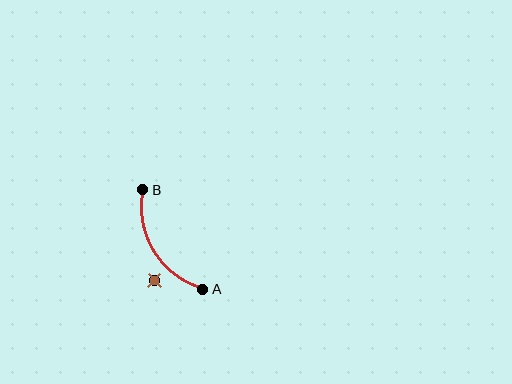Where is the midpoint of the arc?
The arc midpoint is the point on the curve farthest from the straight line joining A and B. It sits to the left of that line.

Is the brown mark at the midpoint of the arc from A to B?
No — the brown mark does not lie on the arc at all. It sits slightly outside the curve.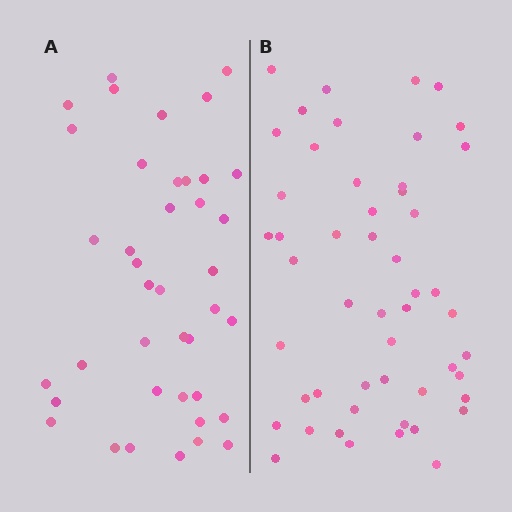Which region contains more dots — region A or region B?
Region B (the right region) has more dots.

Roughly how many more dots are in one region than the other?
Region B has roughly 12 or so more dots than region A.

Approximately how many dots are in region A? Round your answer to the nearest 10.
About 40 dots.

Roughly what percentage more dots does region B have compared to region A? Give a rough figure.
About 30% more.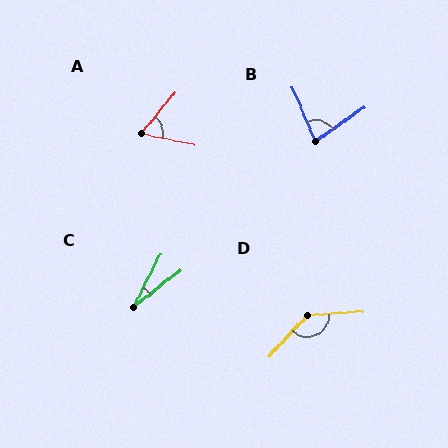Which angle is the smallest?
C, at approximately 25 degrees.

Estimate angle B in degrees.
Approximately 78 degrees.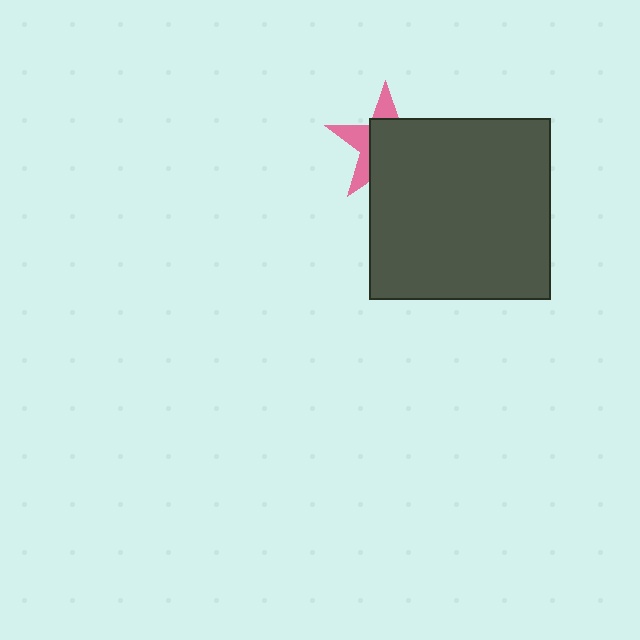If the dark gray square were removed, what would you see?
You would see the complete pink star.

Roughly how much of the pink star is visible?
A small part of it is visible (roughly 37%).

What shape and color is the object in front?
The object in front is a dark gray square.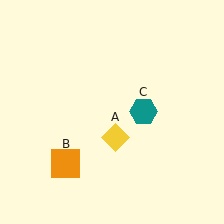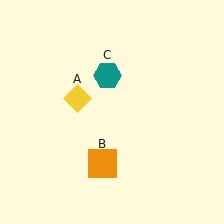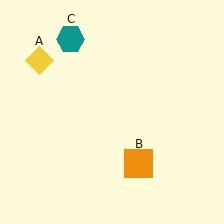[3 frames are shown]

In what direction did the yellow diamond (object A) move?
The yellow diamond (object A) moved up and to the left.